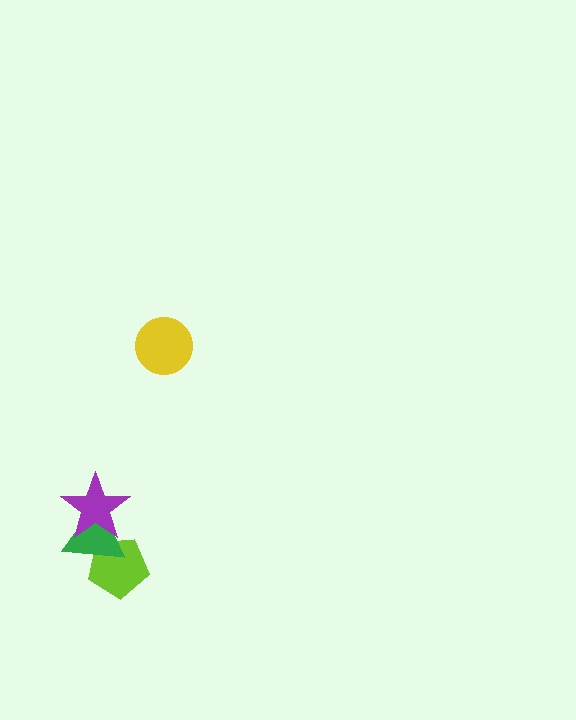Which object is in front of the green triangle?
The purple star is in front of the green triangle.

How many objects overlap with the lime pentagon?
1 object overlaps with the lime pentagon.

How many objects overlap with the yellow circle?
0 objects overlap with the yellow circle.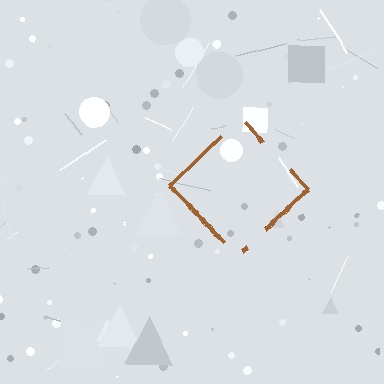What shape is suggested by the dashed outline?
The dashed outline suggests a diamond.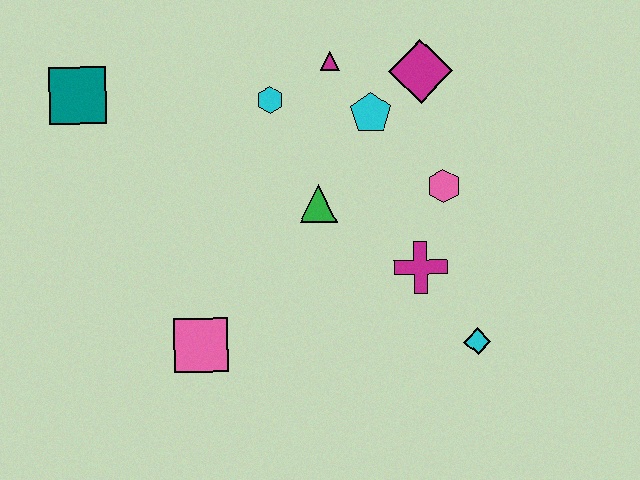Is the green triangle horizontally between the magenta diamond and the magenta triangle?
No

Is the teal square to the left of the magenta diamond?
Yes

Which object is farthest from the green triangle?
The teal square is farthest from the green triangle.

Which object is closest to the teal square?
The cyan hexagon is closest to the teal square.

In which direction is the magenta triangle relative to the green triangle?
The magenta triangle is above the green triangle.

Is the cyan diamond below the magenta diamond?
Yes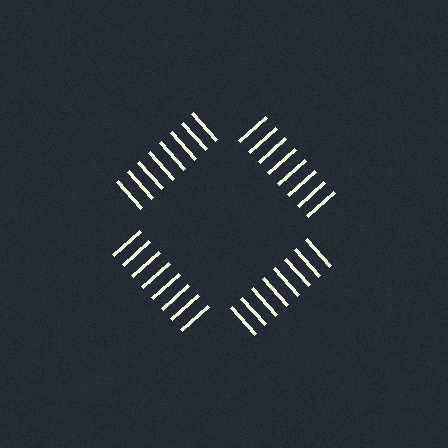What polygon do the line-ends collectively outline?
An illusory square — the line segments terminate on its edges but no continuous stroke is drawn.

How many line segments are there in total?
32 — 8 along each of the 4 edges.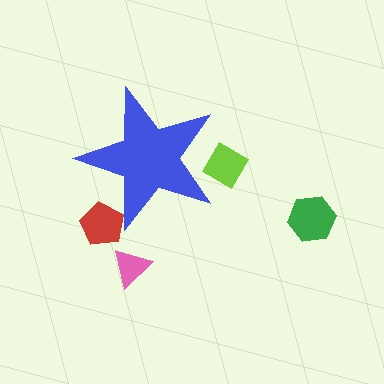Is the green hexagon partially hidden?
No, the green hexagon is fully visible.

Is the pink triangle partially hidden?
No, the pink triangle is fully visible.